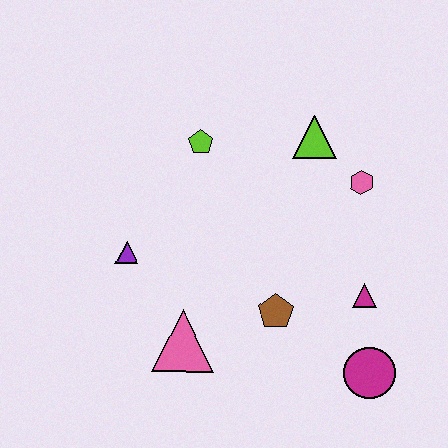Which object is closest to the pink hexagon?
The lime triangle is closest to the pink hexagon.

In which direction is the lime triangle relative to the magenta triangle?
The lime triangle is above the magenta triangle.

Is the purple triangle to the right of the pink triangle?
No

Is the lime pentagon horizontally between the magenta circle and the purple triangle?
Yes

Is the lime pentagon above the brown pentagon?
Yes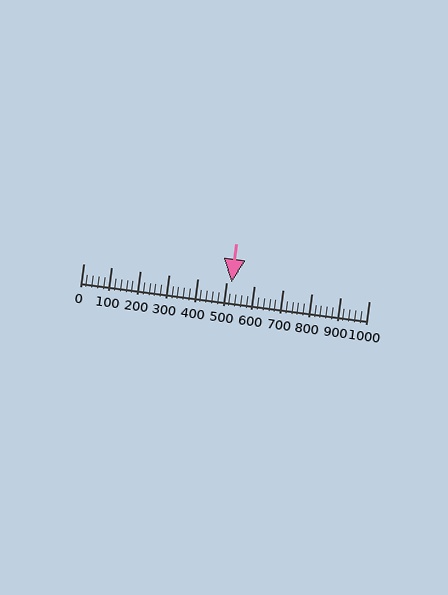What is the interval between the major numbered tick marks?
The major tick marks are spaced 100 units apart.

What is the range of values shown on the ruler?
The ruler shows values from 0 to 1000.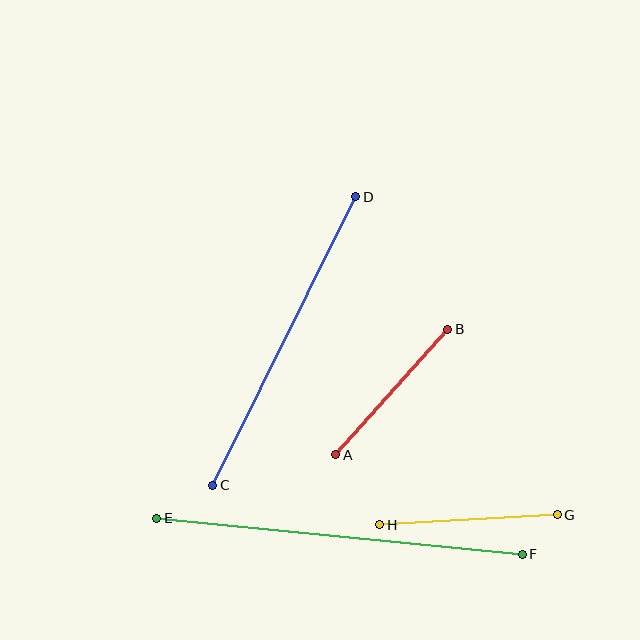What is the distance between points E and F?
The distance is approximately 367 pixels.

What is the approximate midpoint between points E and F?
The midpoint is at approximately (340, 536) pixels.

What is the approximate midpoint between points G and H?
The midpoint is at approximately (468, 520) pixels.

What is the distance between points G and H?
The distance is approximately 178 pixels.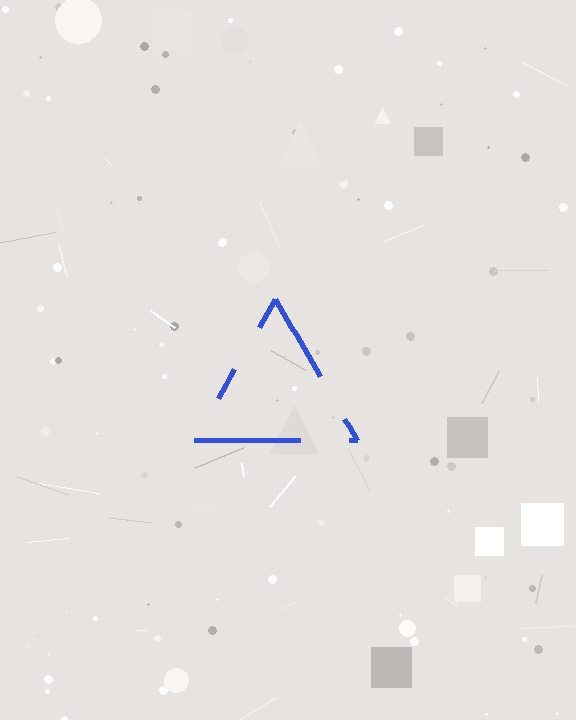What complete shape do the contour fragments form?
The contour fragments form a triangle.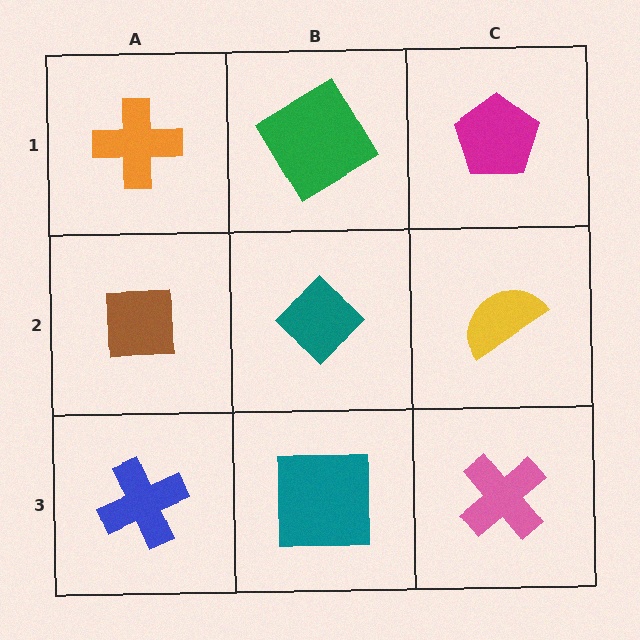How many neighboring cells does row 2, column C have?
3.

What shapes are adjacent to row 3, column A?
A brown square (row 2, column A), a teal square (row 3, column B).